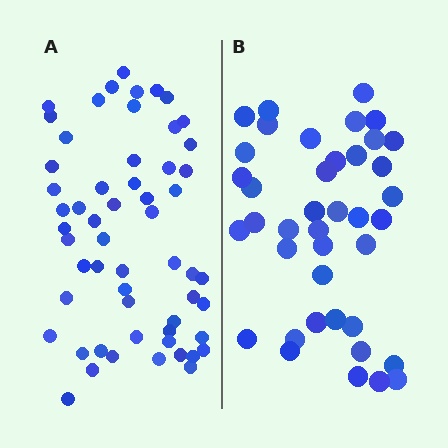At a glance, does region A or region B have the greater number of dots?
Region A (the left region) has more dots.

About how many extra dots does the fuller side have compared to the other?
Region A has approximately 15 more dots than region B.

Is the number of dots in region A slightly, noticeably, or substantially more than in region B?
Region A has noticeably more, but not dramatically so. The ratio is roughly 1.4 to 1.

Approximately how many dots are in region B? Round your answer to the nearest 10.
About 40 dots.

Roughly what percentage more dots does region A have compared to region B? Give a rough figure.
About 40% more.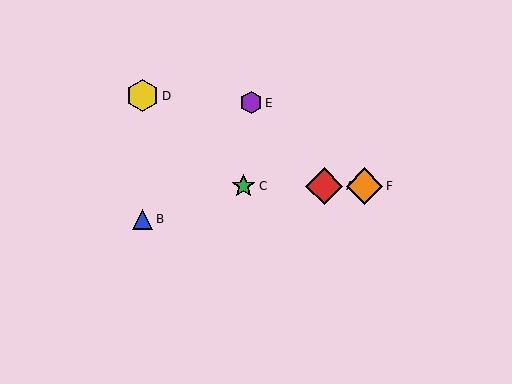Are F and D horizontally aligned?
No, F is at y≈186 and D is at y≈96.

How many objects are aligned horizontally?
3 objects (A, C, F) are aligned horizontally.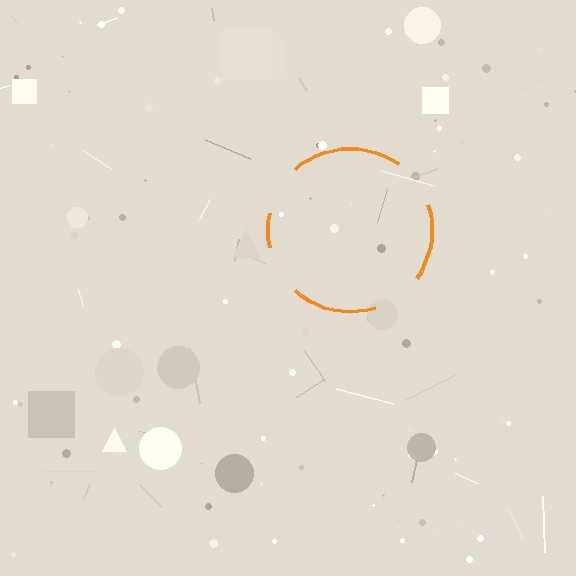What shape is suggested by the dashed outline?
The dashed outline suggests a circle.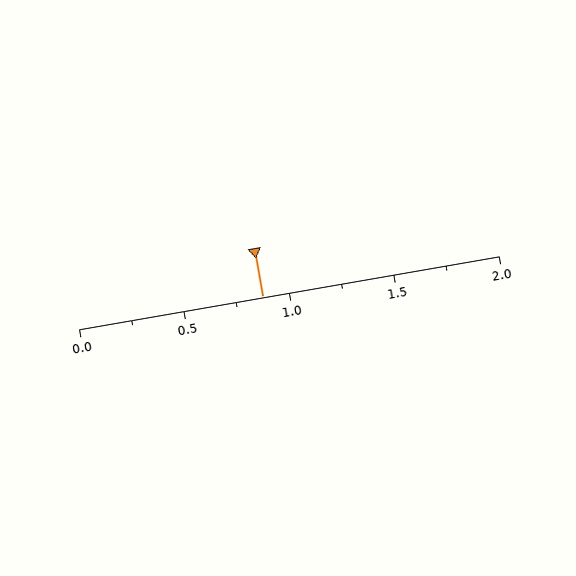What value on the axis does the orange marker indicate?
The marker indicates approximately 0.88.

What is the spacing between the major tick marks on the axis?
The major ticks are spaced 0.5 apart.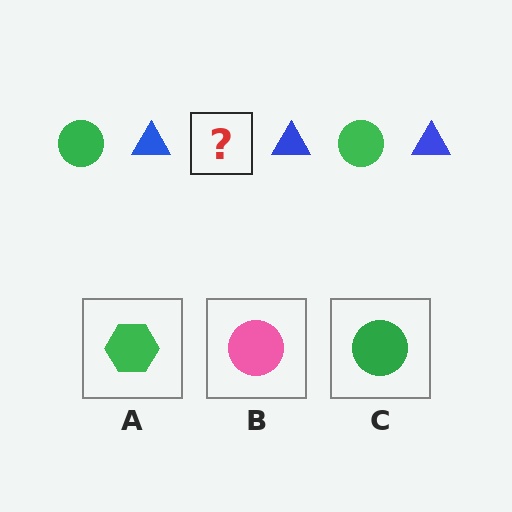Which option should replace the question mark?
Option C.